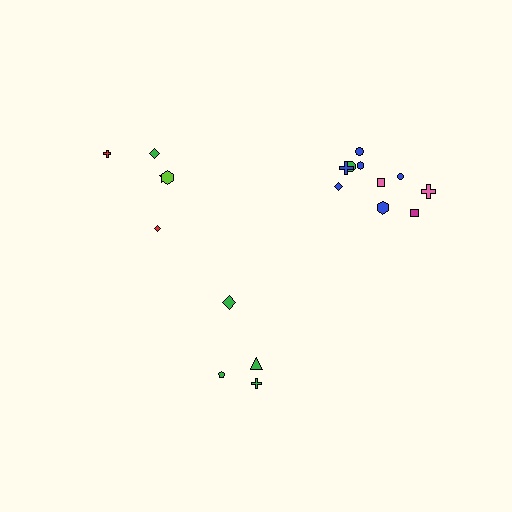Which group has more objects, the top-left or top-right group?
The top-right group.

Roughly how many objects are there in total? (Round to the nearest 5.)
Roughly 20 objects in total.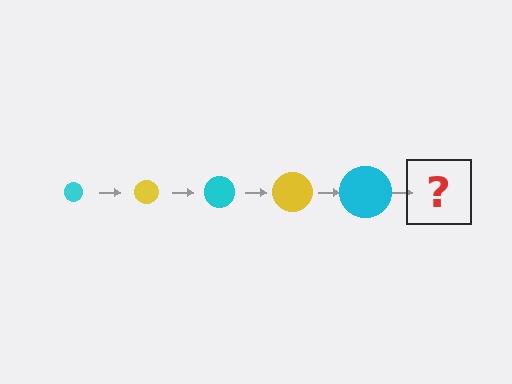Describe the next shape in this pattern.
It should be a yellow circle, larger than the previous one.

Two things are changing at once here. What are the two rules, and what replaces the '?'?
The two rules are that the circle grows larger each step and the color cycles through cyan and yellow. The '?' should be a yellow circle, larger than the previous one.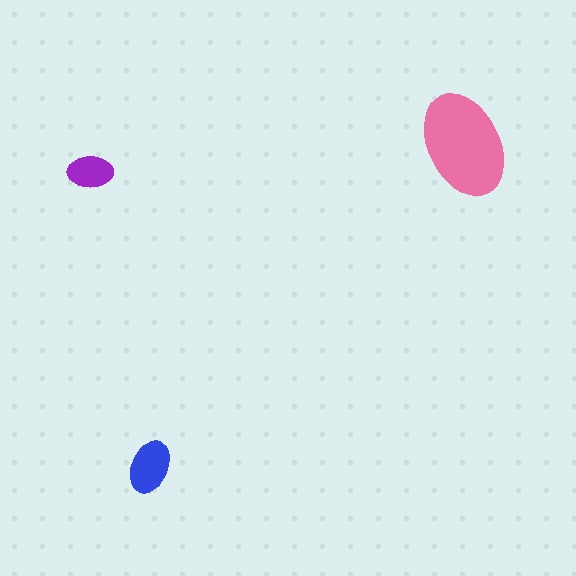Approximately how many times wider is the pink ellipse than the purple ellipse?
About 2.5 times wider.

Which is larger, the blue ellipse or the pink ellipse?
The pink one.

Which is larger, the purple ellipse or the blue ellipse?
The blue one.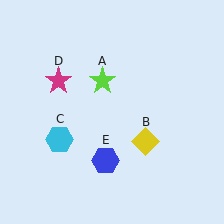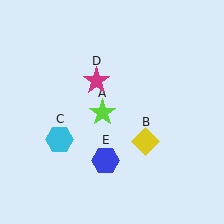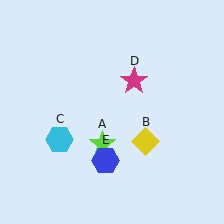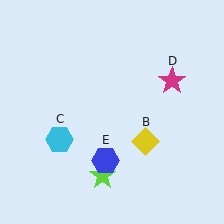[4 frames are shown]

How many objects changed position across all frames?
2 objects changed position: lime star (object A), magenta star (object D).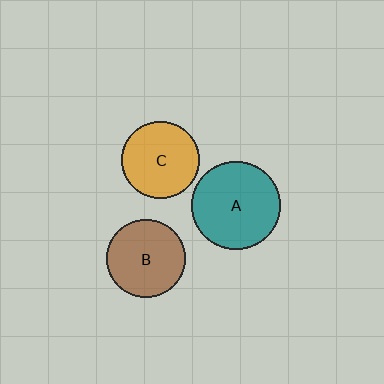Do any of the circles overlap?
No, none of the circles overlap.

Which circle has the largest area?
Circle A (teal).